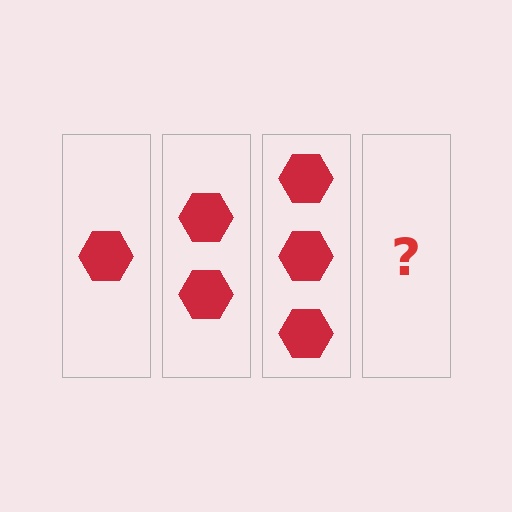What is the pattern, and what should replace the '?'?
The pattern is that each step adds one more hexagon. The '?' should be 4 hexagons.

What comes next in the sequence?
The next element should be 4 hexagons.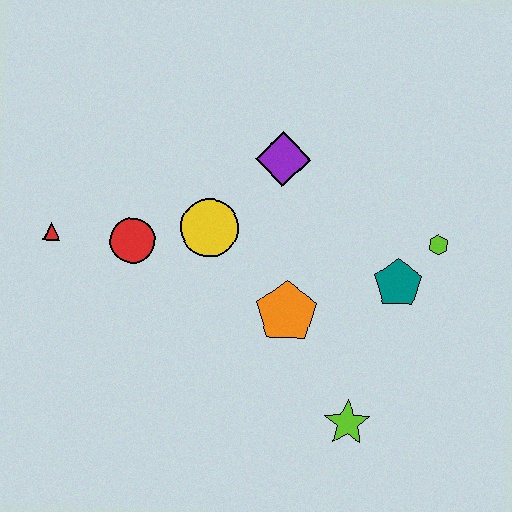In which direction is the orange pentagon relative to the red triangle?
The orange pentagon is to the right of the red triangle.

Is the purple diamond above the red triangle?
Yes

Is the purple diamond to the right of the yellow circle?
Yes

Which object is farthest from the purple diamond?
The lime star is farthest from the purple diamond.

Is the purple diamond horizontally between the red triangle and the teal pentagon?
Yes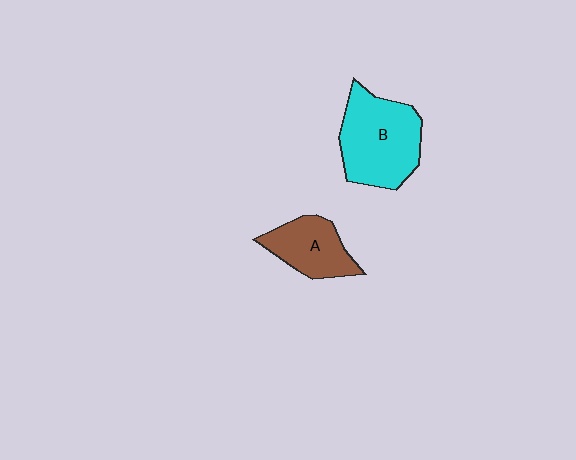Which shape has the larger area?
Shape B (cyan).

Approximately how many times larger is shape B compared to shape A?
Approximately 1.6 times.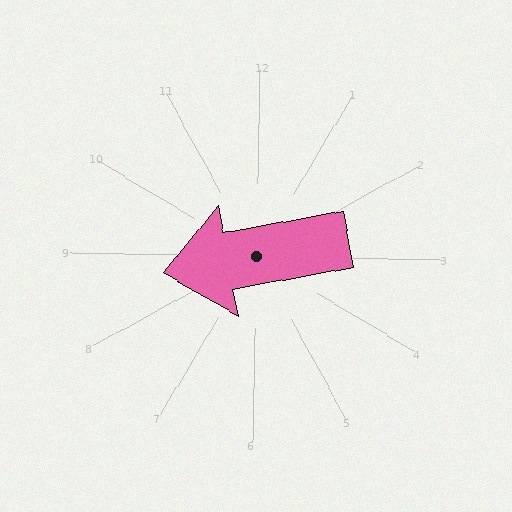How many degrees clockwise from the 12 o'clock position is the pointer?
Approximately 259 degrees.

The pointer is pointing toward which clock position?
Roughly 9 o'clock.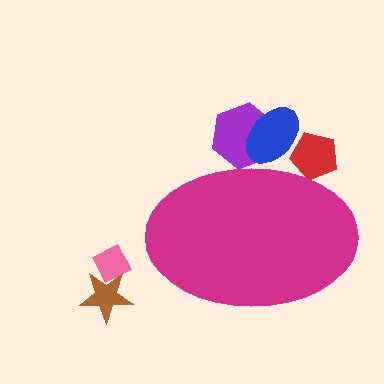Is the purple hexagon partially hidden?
Yes, the purple hexagon is partially hidden behind the magenta ellipse.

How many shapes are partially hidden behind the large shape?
3 shapes are partially hidden.